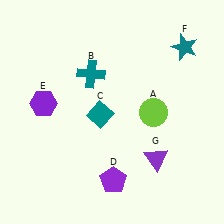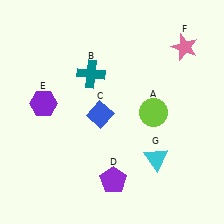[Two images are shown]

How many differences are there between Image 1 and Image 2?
There are 3 differences between the two images.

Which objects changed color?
C changed from teal to blue. F changed from teal to pink. G changed from purple to cyan.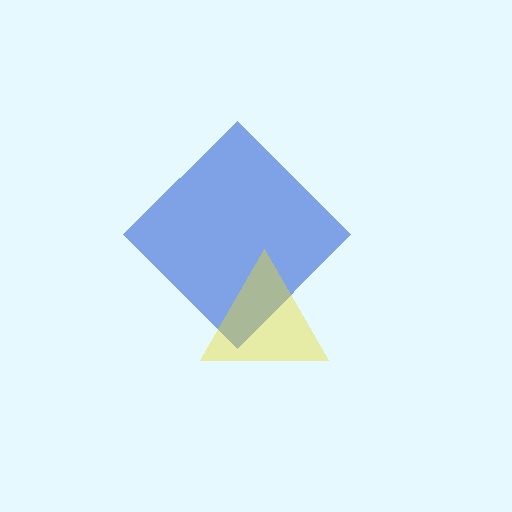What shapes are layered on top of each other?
The layered shapes are: a blue diamond, a yellow triangle.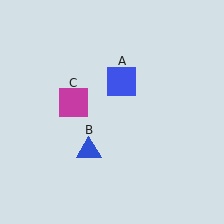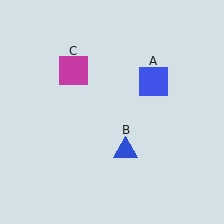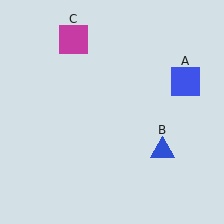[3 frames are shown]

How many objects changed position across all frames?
3 objects changed position: blue square (object A), blue triangle (object B), magenta square (object C).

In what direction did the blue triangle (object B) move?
The blue triangle (object B) moved right.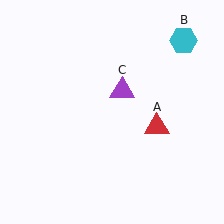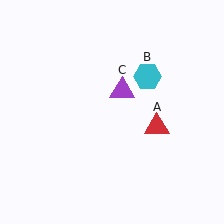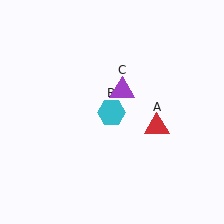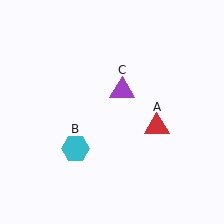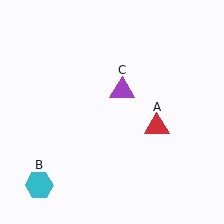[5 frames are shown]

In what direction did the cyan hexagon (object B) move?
The cyan hexagon (object B) moved down and to the left.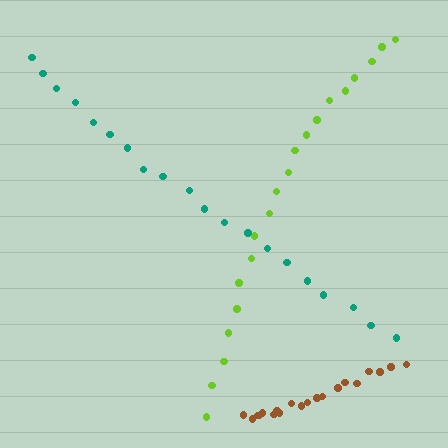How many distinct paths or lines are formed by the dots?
There are 3 distinct paths.